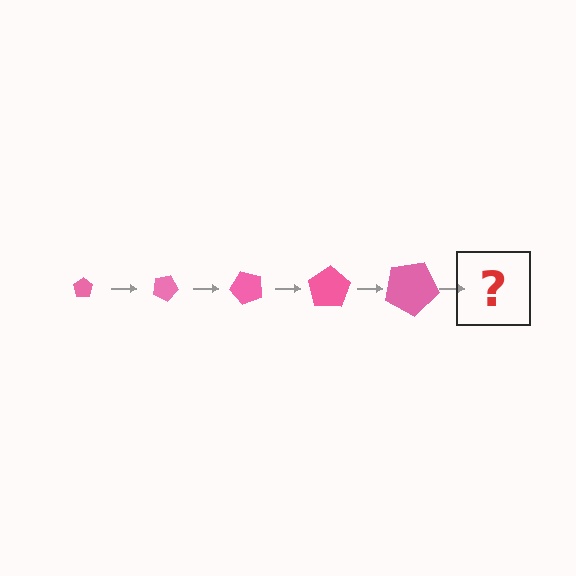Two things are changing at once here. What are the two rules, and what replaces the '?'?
The two rules are that the pentagon grows larger each step and it rotates 25 degrees each step. The '?' should be a pentagon, larger than the previous one and rotated 125 degrees from the start.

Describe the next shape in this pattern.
It should be a pentagon, larger than the previous one and rotated 125 degrees from the start.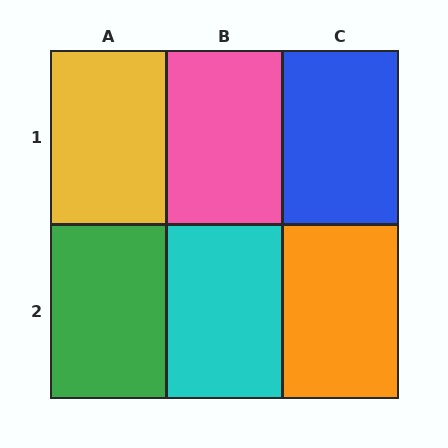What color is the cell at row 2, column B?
Cyan.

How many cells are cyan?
1 cell is cyan.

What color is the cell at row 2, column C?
Orange.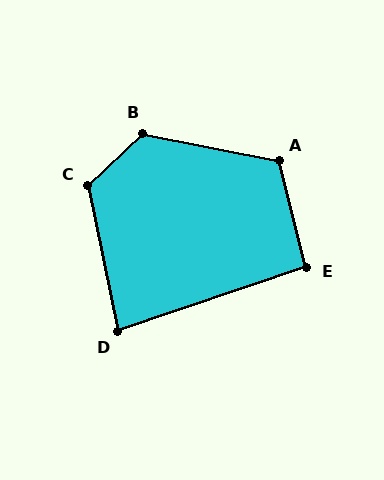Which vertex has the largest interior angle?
B, at approximately 125 degrees.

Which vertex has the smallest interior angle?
D, at approximately 83 degrees.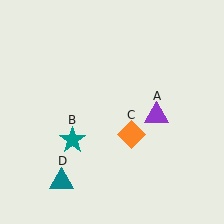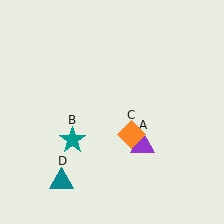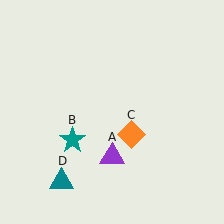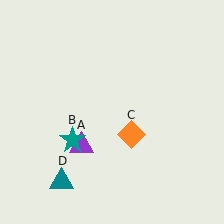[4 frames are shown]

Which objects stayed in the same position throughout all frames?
Teal star (object B) and orange diamond (object C) and teal triangle (object D) remained stationary.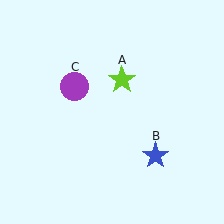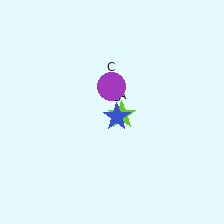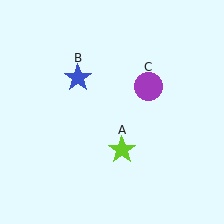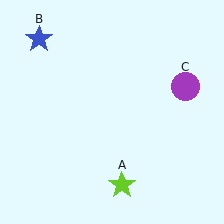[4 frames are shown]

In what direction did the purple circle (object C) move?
The purple circle (object C) moved right.